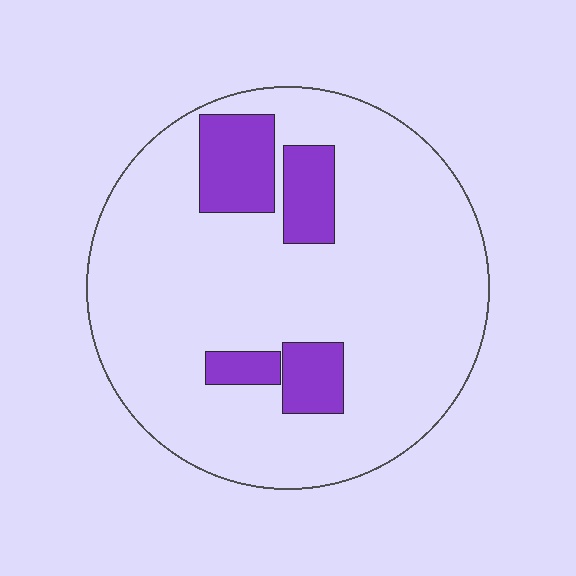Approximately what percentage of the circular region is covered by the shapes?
Approximately 15%.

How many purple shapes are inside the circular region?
4.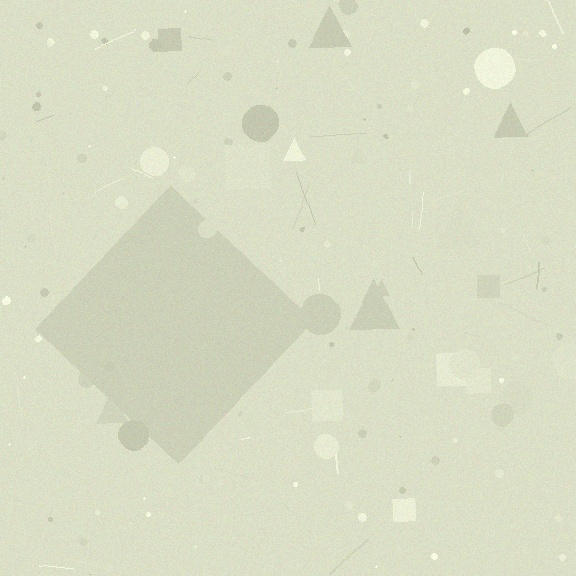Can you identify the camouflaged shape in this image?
The camouflaged shape is a diamond.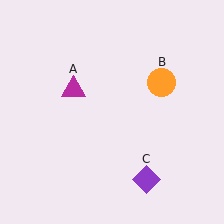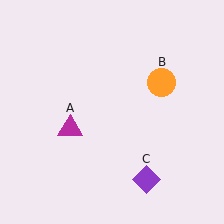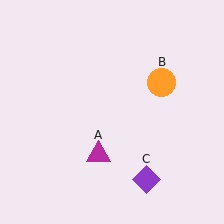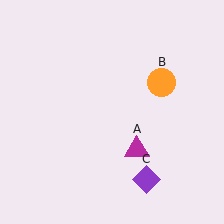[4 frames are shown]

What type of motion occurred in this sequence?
The magenta triangle (object A) rotated counterclockwise around the center of the scene.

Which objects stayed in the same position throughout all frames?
Orange circle (object B) and purple diamond (object C) remained stationary.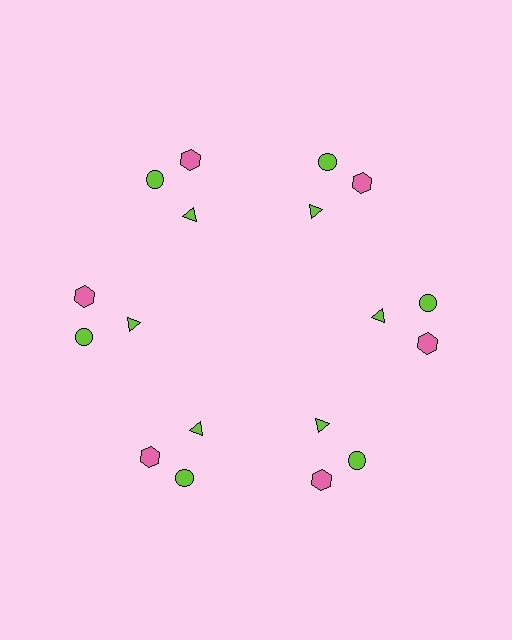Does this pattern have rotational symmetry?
Yes, this pattern has 6-fold rotational symmetry. It looks the same after rotating 60 degrees around the center.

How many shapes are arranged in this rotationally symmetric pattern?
There are 18 shapes, arranged in 6 groups of 3.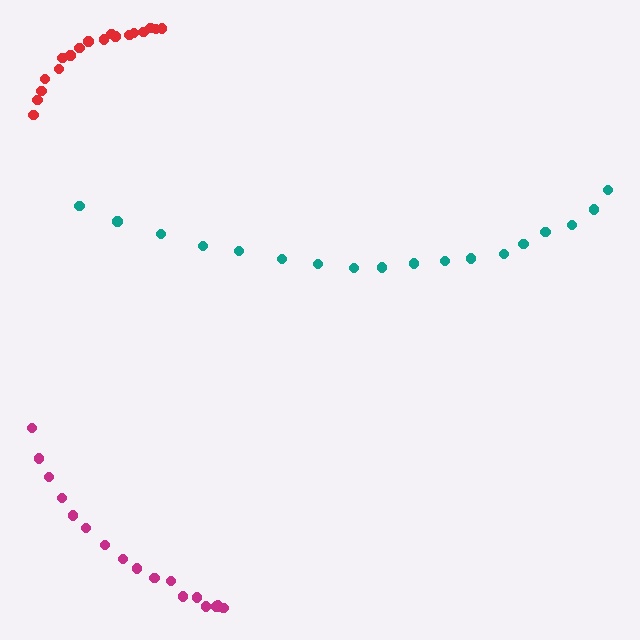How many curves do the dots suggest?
There are 3 distinct paths.